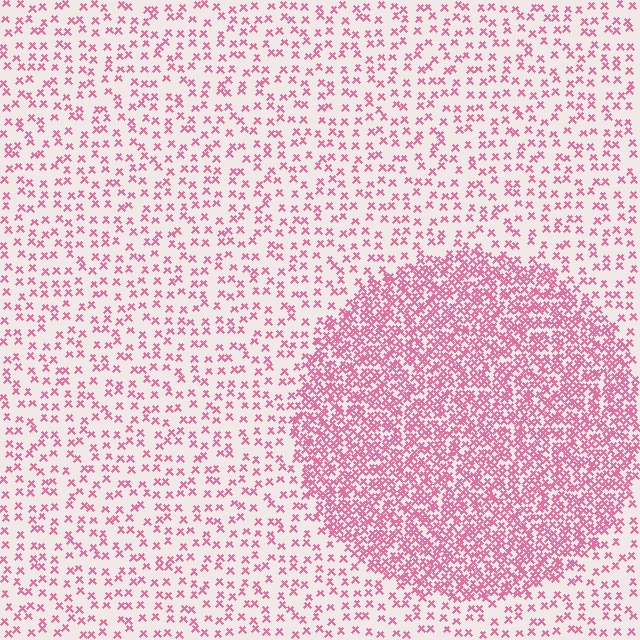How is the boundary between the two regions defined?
The boundary is defined by a change in element density (approximately 2.9x ratio). All elements are the same color, size, and shape.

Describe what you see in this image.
The image contains small pink elements arranged at two different densities. A circle-shaped region is visible where the elements are more densely packed than the surrounding area.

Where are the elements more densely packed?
The elements are more densely packed inside the circle boundary.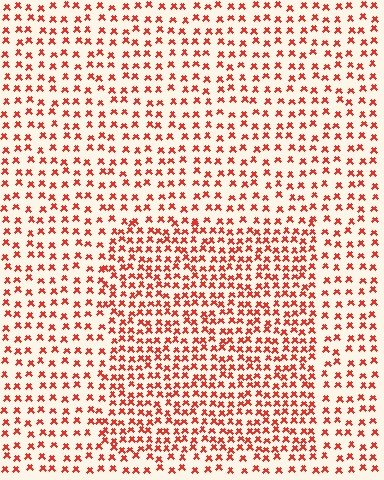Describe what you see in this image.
The image contains small red elements arranged at two different densities. A rectangle-shaped region is visible where the elements are more densely packed than the surrounding area.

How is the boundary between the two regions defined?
The boundary is defined by a change in element density (approximately 1.7x ratio). All elements are the same color, size, and shape.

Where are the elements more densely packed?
The elements are more densely packed inside the rectangle boundary.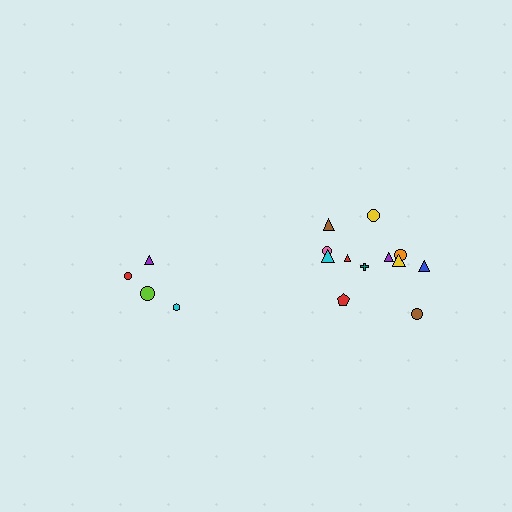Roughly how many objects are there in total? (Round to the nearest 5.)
Roughly 15 objects in total.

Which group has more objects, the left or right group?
The right group.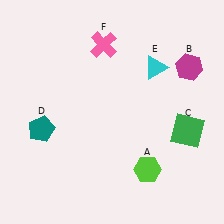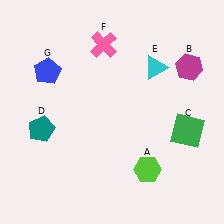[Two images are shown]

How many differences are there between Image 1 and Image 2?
There is 1 difference between the two images.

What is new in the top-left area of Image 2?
A blue pentagon (G) was added in the top-left area of Image 2.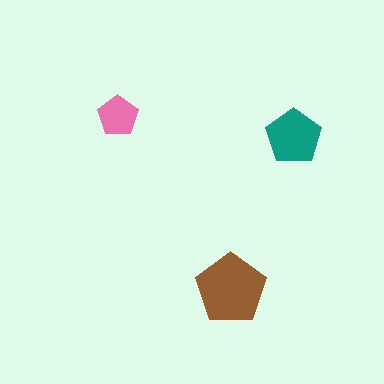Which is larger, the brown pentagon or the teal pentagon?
The brown one.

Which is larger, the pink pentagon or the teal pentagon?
The teal one.